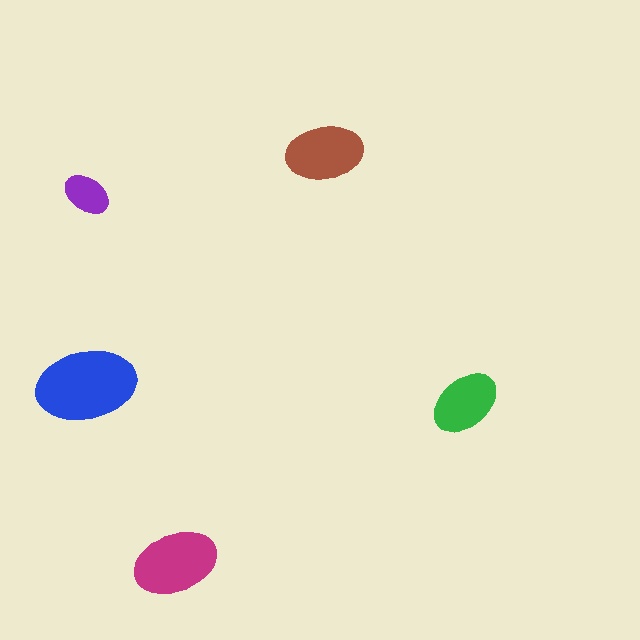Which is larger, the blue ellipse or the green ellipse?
The blue one.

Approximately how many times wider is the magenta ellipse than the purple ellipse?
About 2 times wider.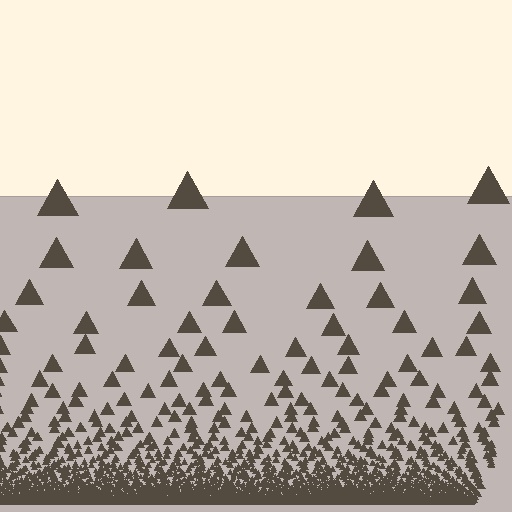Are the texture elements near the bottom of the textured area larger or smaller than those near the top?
Smaller. The gradient is inverted — elements near the bottom are smaller and denser.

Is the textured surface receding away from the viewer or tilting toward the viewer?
The surface appears to tilt toward the viewer. Texture elements get larger and sparser toward the top.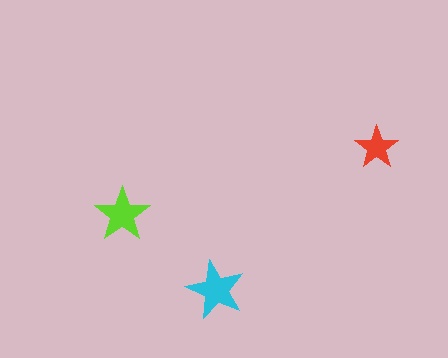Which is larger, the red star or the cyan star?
The cyan one.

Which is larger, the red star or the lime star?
The lime one.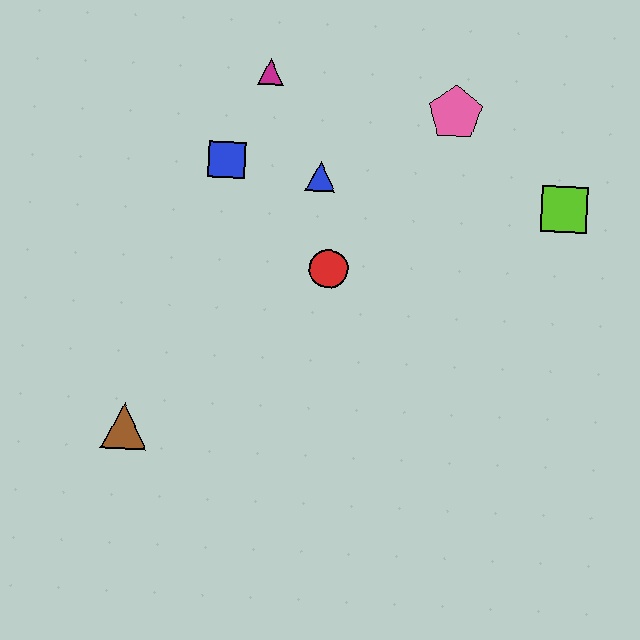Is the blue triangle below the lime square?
No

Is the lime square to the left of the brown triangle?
No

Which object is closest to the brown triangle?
The red circle is closest to the brown triangle.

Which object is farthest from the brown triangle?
The lime square is farthest from the brown triangle.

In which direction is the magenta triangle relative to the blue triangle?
The magenta triangle is above the blue triangle.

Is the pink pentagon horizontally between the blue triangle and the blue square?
No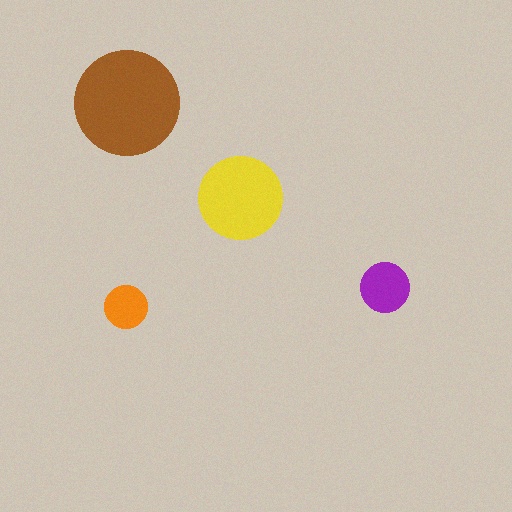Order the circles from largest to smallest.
the brown one, the yellow one, the purple one, the orange one.